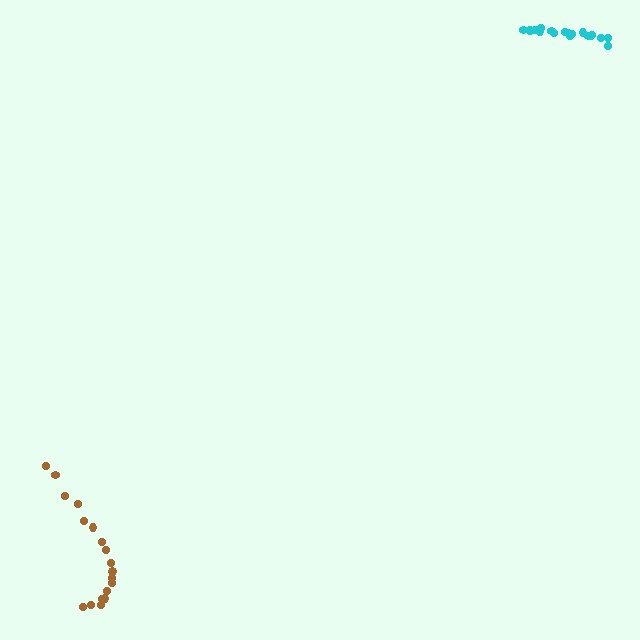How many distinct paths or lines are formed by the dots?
There are 2 distinct paths.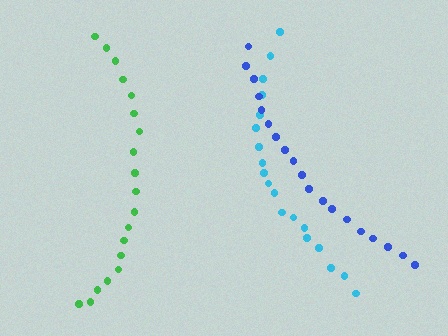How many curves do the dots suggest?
There are 3 distinct paths.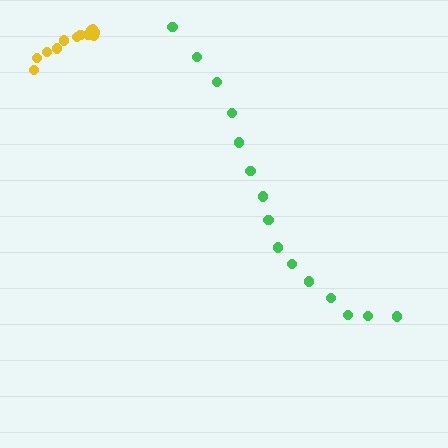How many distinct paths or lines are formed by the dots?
There are 2 distinct paths.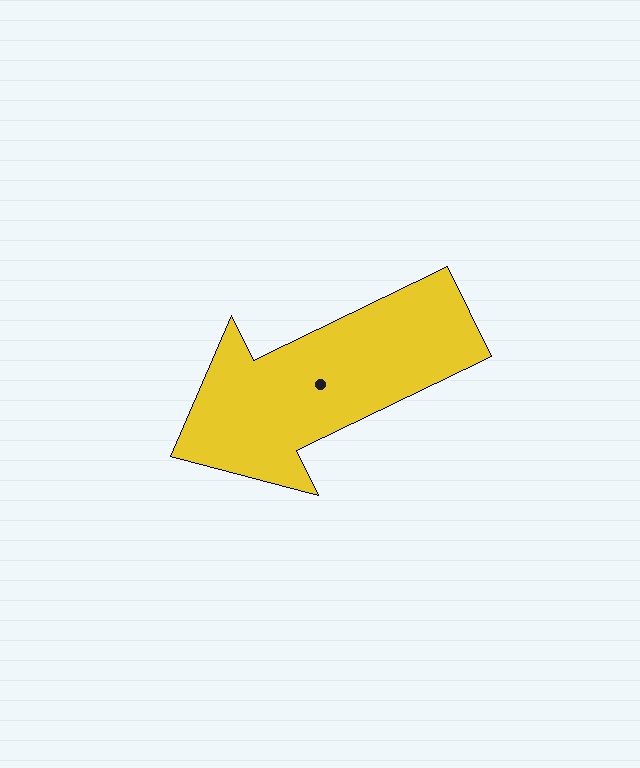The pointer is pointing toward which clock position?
Roughly 8 o'clock.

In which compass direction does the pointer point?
Southwest.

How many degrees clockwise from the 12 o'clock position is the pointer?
Approximately 244 degrees.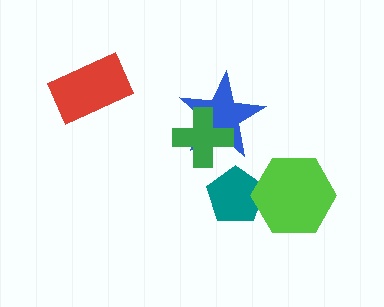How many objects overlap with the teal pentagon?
1 object overlaps with the teal pentagon.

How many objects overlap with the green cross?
1 object overlaps with the green cross.